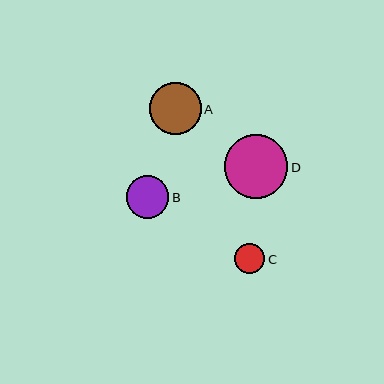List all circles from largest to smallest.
From largest to smallest: D, A, B, C.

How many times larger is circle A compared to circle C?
Circle A is approximately 1.7 times the size of circle C.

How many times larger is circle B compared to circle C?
Circle B is approximately 1.4 times the size of circle C.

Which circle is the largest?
Circle D is the largest with a size of approximately 64 pixels.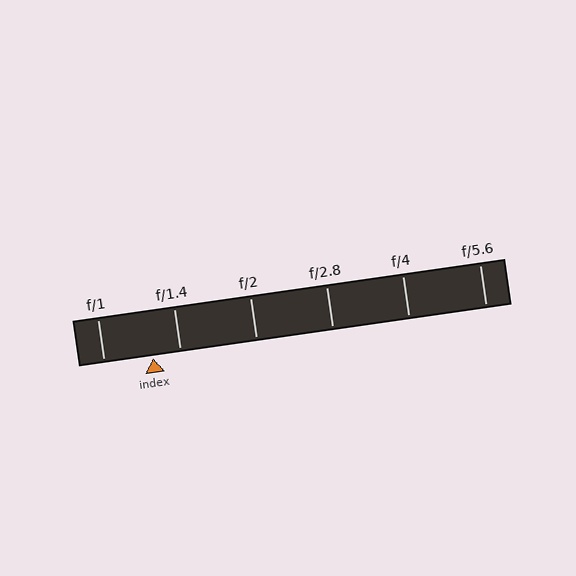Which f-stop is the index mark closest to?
The index mark is closest to f/1.4.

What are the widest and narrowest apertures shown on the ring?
The widest aperture shown is f/1 and the narrowest is f/5.6.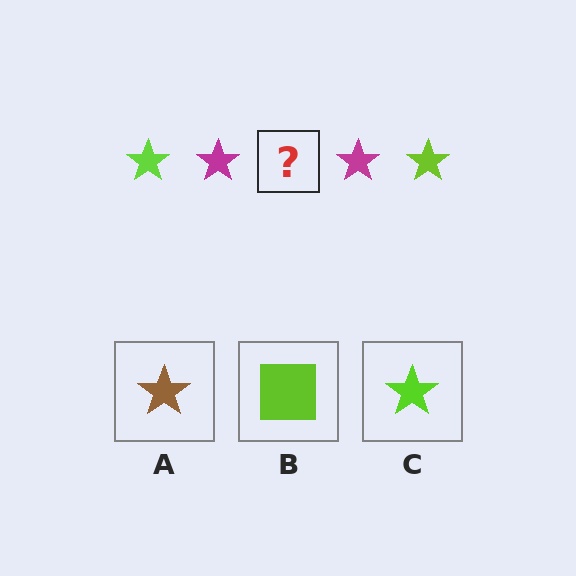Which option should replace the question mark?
Option C.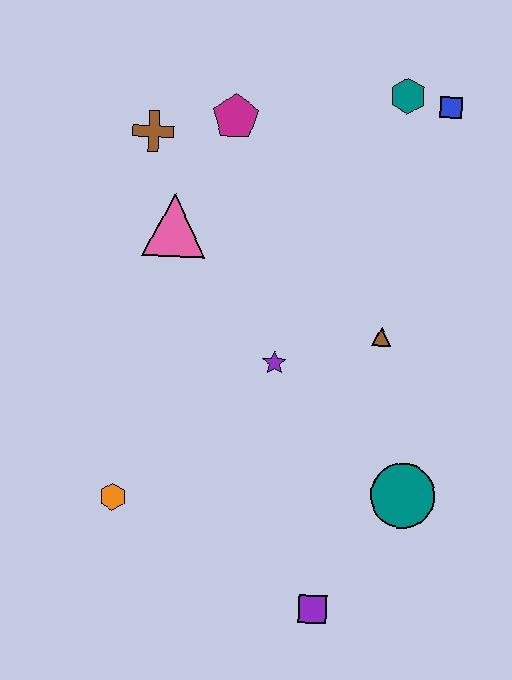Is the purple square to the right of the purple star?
Yes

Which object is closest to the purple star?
The brown triangle is closest to the purple star.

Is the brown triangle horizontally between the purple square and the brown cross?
No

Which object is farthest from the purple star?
The blue square is farthest from the purple star.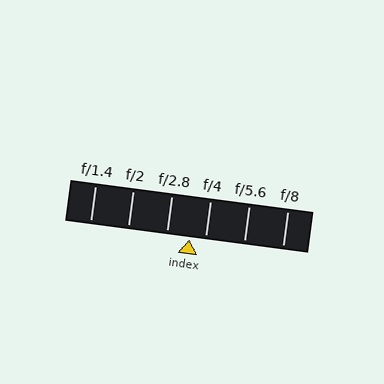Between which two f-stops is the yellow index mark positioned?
The index mark is between f/2.8 and f/4.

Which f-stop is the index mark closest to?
The index mark is closest to f/4.